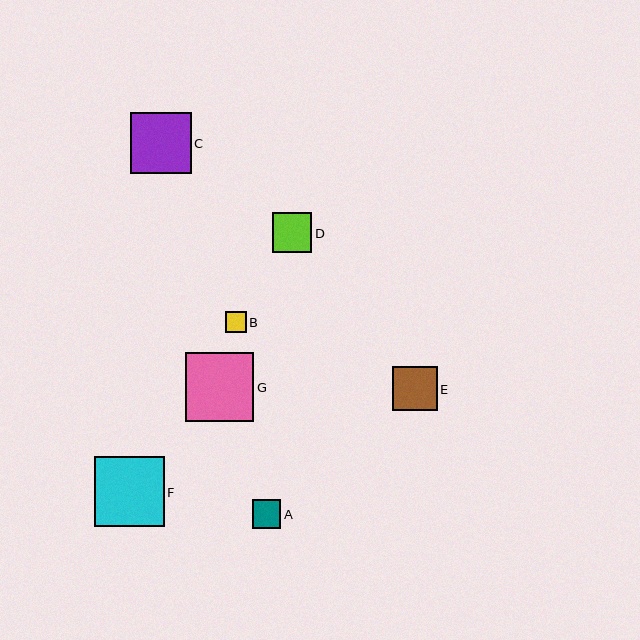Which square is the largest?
Square F is the largest with a size of approximately 70 pixels.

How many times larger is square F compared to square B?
Square F is approximately 3.4 times the size of square B.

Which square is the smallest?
Square B is the smallest with a size of approximately 21 pixels.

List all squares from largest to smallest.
From largest to smallest: F, G, C, E, D, A, B.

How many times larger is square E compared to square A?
Square E is approximately 1.5 times the size of square A.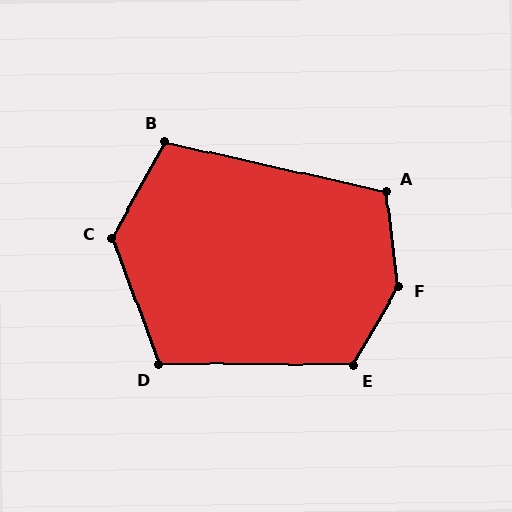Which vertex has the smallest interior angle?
B, at approximately 107 degrees.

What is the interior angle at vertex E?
Approximately 120 degrees (obtuse).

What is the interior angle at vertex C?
Approximately 130 degrees (obtuse).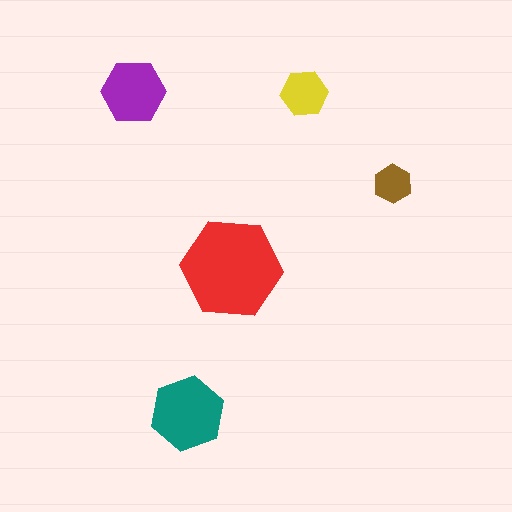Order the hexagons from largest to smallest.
the red one, the teal one, the purple one, the yellow one, the brown one.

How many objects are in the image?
There are 5 objects in the image.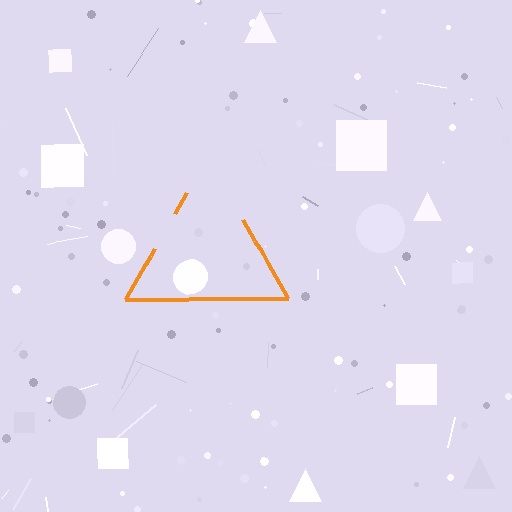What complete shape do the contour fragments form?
The contour fragments form a triangle.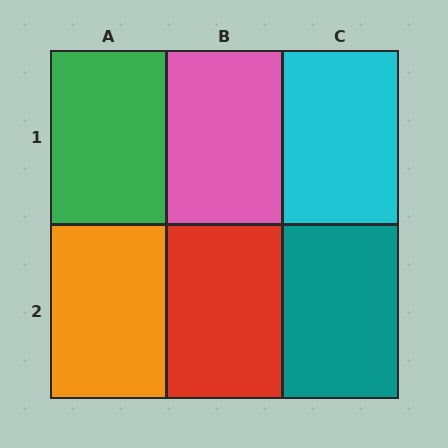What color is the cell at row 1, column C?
Cyan.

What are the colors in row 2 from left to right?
Orange, red, teal.